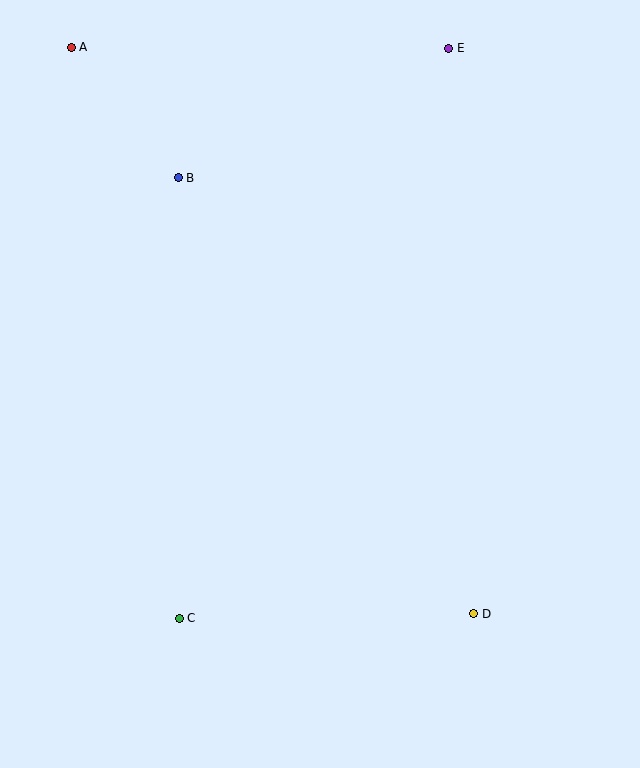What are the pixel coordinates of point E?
Point E is at (449, 48).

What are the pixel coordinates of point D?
Point D is at (474, 614).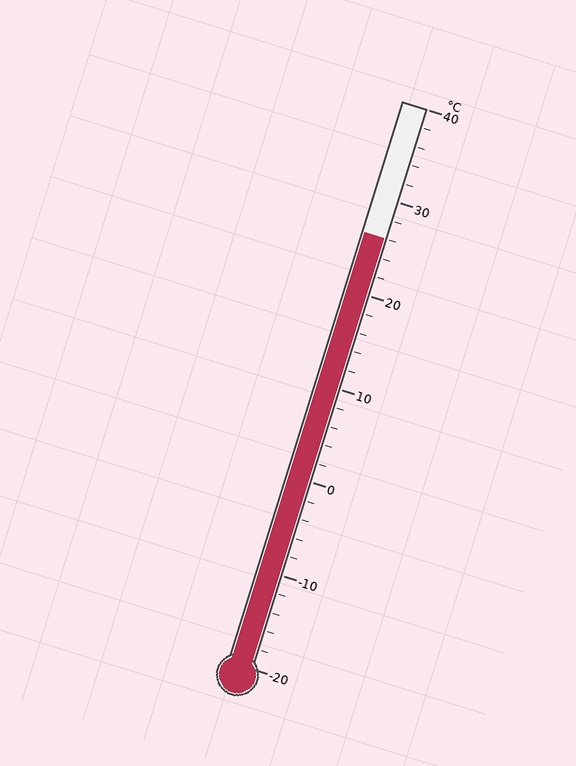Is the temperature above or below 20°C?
The temperature is above 20°C.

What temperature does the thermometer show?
The thermometer shows approximately 26°C.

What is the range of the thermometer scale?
The thermometer scale ranges from -20°C to 40°C.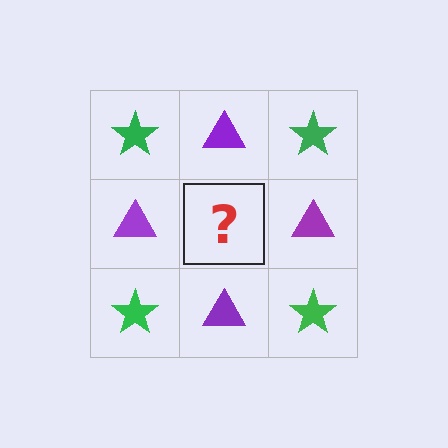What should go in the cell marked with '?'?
The missing cell should contain a green star.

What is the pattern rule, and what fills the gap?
The rule is that it alternates green star and purple triangle in a checkerboard pattern. The gap should be filled with a green star.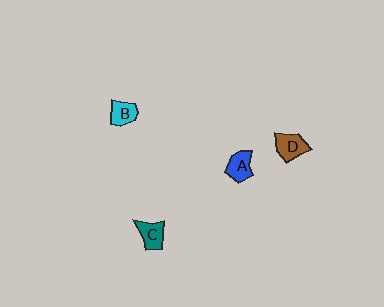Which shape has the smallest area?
Shape B (cyan).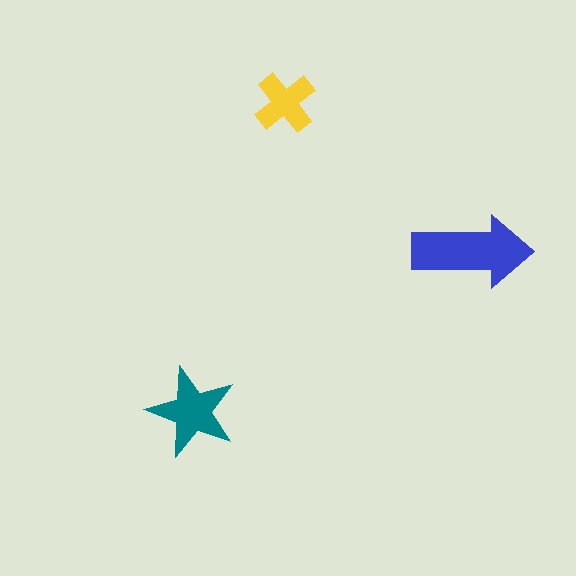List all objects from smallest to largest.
The yellow cross, the teal star, the blue arrow.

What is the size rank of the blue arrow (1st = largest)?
1st.